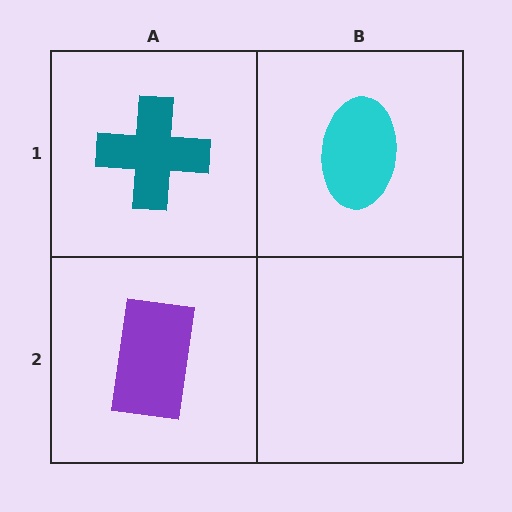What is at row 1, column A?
A teal cross.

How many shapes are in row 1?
2 shapes.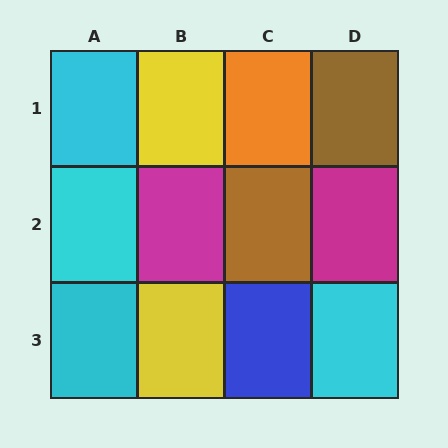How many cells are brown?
2 cells are brown.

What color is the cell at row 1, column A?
Cyan.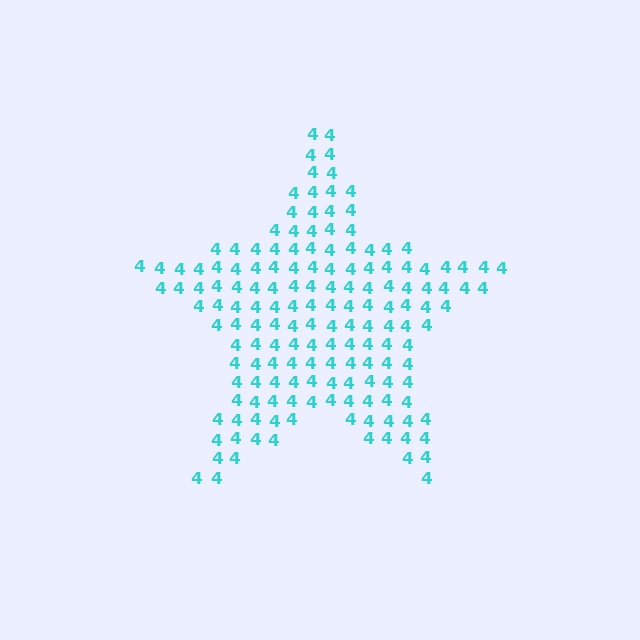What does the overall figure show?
The overall figure shows a star.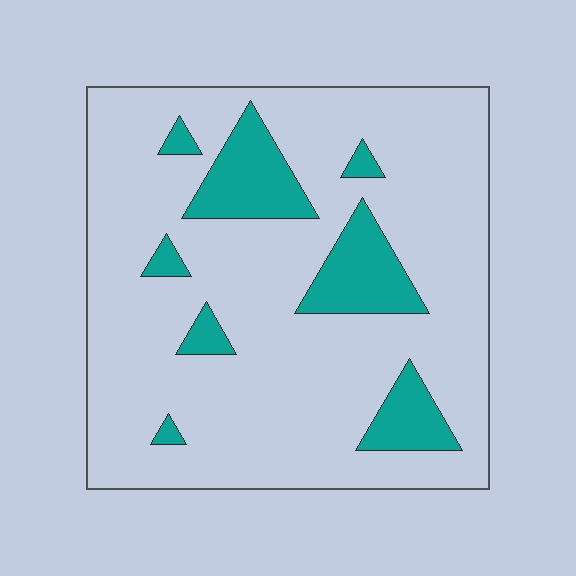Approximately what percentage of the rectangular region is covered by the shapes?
Approximately 15%.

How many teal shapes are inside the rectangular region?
8.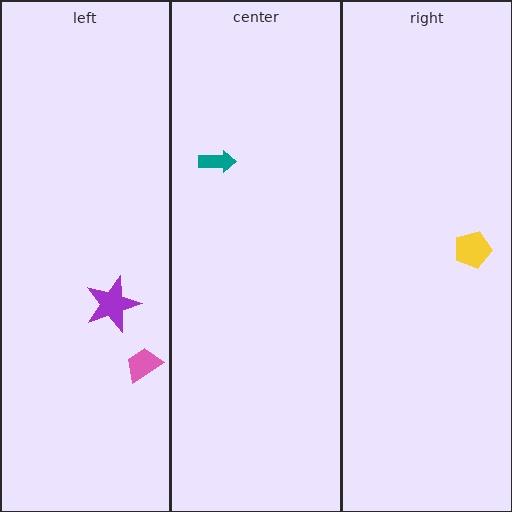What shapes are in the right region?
The yellow pentagon.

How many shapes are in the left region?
2.